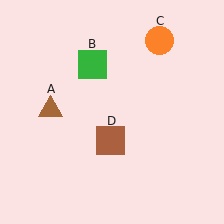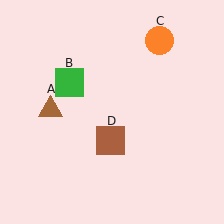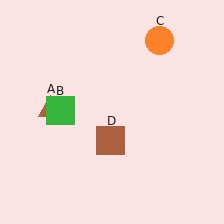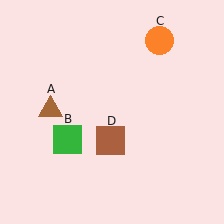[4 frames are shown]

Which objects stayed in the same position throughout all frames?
Brown triangle (object A) and orange circle (object C) and brown square (object D) remained stationary.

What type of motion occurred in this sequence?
The green square (object B) rotated counterclockwise around the center of the scene.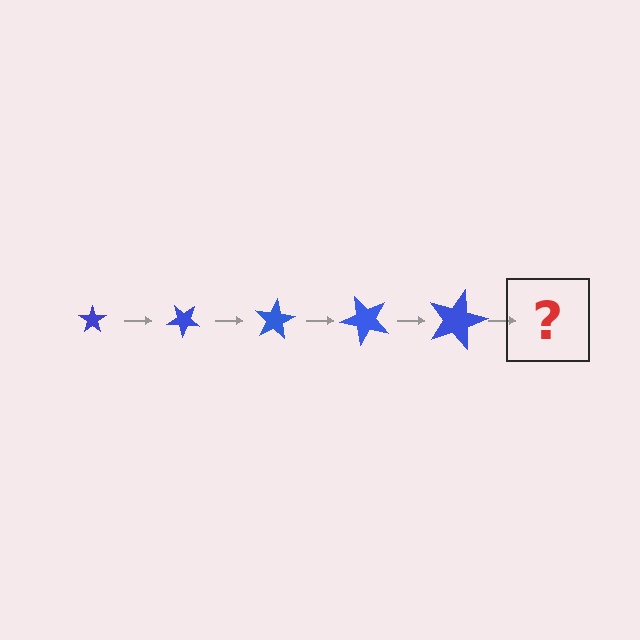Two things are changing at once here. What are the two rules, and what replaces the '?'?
The two rules are that the star grows larger each step and it rotates 40 degrees each step. The '?' should be a star, larger than the previous one and rotated 200 degrees from the start.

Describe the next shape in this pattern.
It should be a star, larger than the previous one and rotated 200 degrees from the start.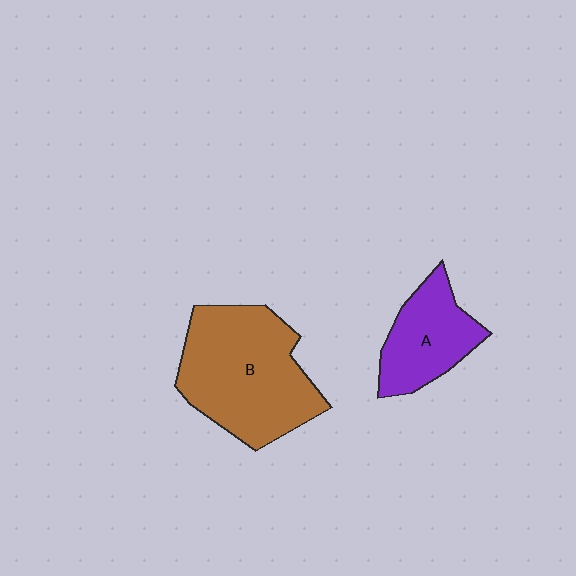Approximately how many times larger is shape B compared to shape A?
Approximately 1.8 times.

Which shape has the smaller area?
Shape A (purple).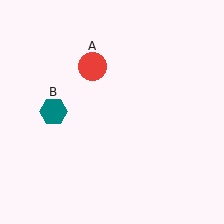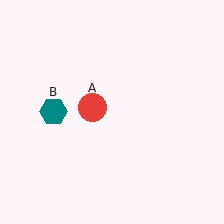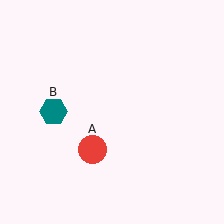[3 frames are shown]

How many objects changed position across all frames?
1 object changed position: red circle (object A).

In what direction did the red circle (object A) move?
The red circle (object A) moved down.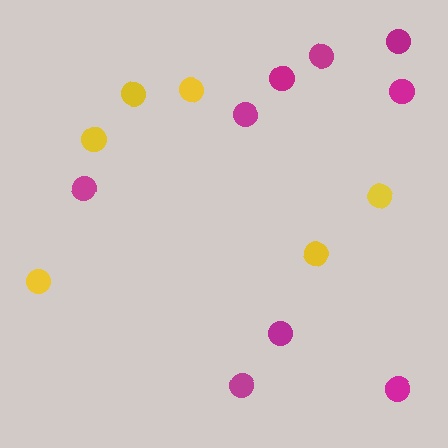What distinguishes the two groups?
There are 2 groups: one group of magenta circles (9) and one group of yellow circles (6).